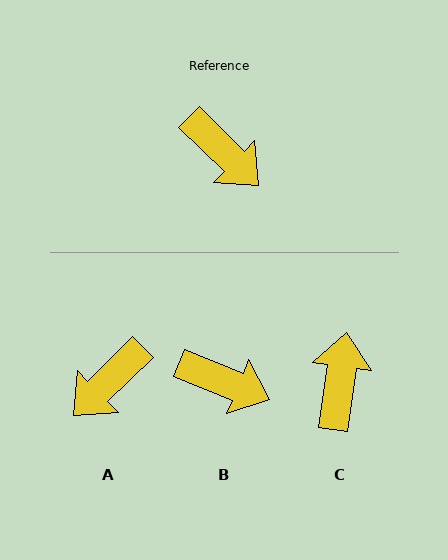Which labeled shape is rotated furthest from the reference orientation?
C, about 127 degrees away.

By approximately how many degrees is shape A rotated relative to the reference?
Approximately 91 degrees clockwise.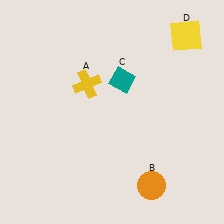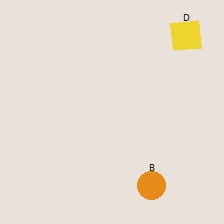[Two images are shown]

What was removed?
The yellow cross (A), the teal diamond (C) were removed in Image 2.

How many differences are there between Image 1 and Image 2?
There are 2 differences between the two images.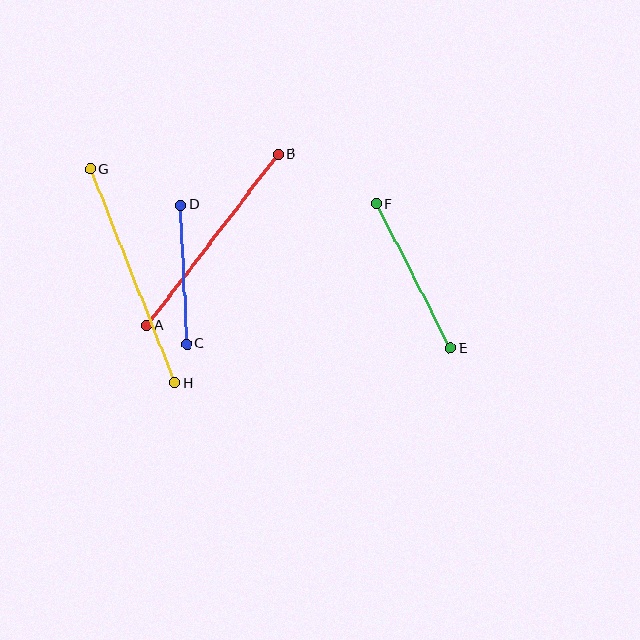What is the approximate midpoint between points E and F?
The midpoint is at approximately (413, 276) pixels.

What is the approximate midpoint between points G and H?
The midpoint is at approximately (133, 276) pixels.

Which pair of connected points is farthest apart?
Points G and H are farthest apart.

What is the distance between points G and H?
The distance is approximately 229 pixels.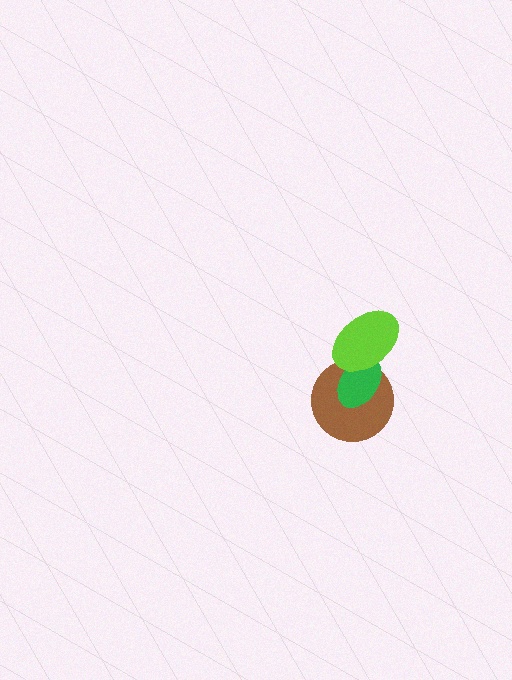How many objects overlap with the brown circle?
2 objects overlap with the brown circle.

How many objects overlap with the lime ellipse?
2 objects overlap with the lime ellipse.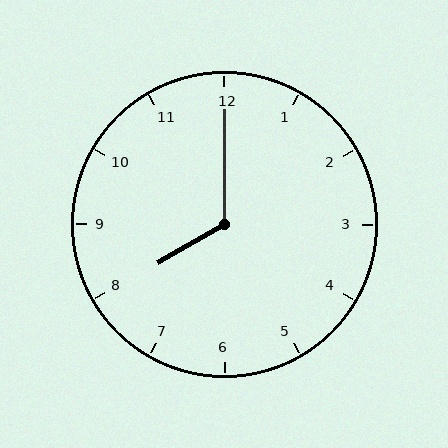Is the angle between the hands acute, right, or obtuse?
It is obtuse.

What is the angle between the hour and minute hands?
Approximately 120 degrees.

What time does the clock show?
8:00.